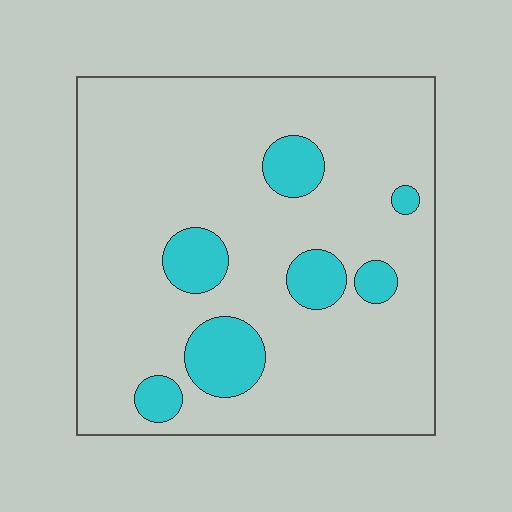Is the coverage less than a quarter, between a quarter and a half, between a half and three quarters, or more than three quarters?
Less than a quarter.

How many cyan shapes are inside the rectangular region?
7.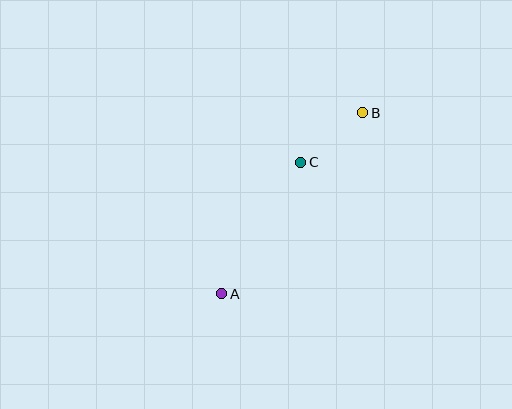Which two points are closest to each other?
Points B and C are closest to each other.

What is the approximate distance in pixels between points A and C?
The distance between A and C is approximately 154 pixels.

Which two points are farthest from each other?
Points A and B are farthest from each other.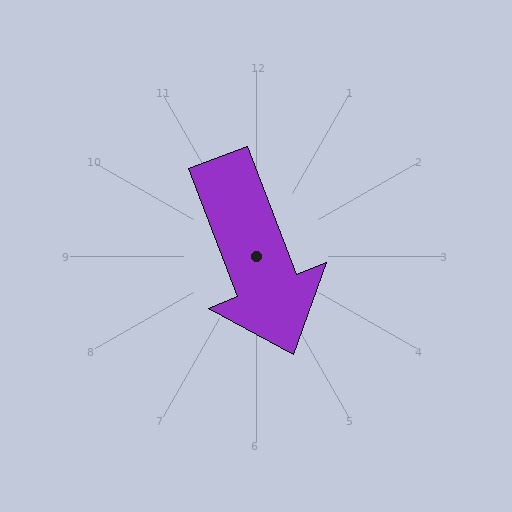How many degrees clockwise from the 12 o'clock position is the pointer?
Approximately 159 degrees.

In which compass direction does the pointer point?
South.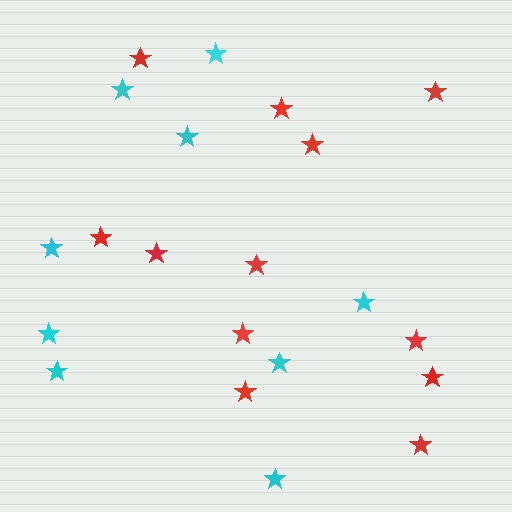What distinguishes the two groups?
There are 2 groups: one group of red stars (12) and one group of cyan stars (9).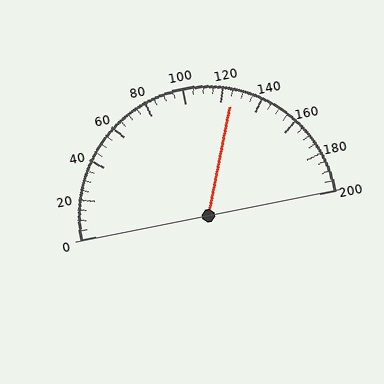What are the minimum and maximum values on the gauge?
The gauge ranges from 0 to 200.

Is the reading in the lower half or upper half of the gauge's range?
The reading is in the upper half of the range (0 to 200).